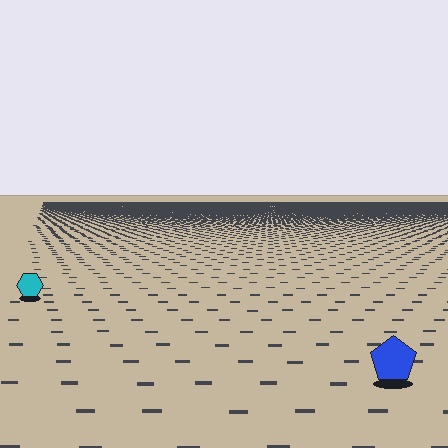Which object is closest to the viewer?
The blue pentagon is closest. The texture marks near it are larger and more spread out.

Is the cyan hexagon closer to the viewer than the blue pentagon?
No. The blue pentagon is closer — you can tell from the texture gradient: the ground texture is coarser near it.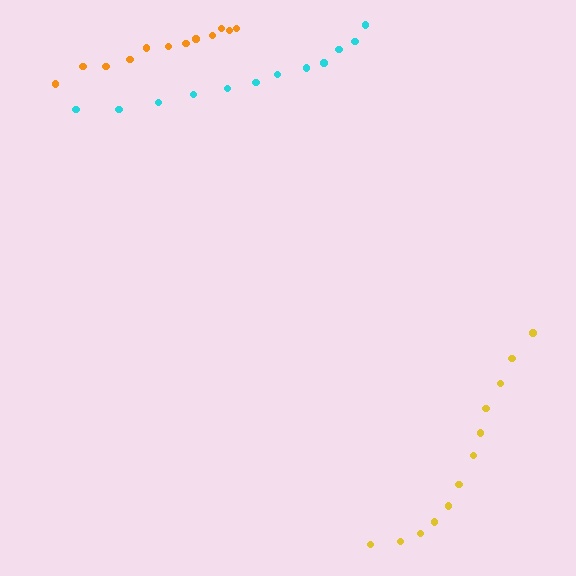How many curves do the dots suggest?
There are 3 distinct paths.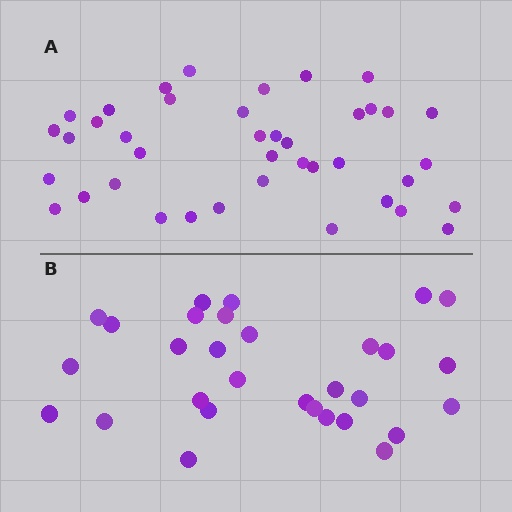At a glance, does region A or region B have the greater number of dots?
Region A (the top region) has more dots.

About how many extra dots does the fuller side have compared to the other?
Region A has roughly 10 or so more dots than region B.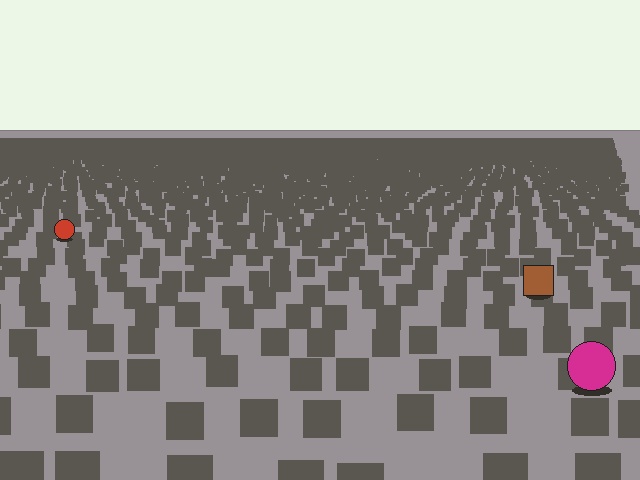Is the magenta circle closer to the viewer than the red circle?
Yes. The magenta circle is closer — you can tell from the texture gradient: the ground texture is coarser near it.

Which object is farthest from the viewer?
The red circle is farthest from the viewer. It appears smaller and the ground texture around it is denser.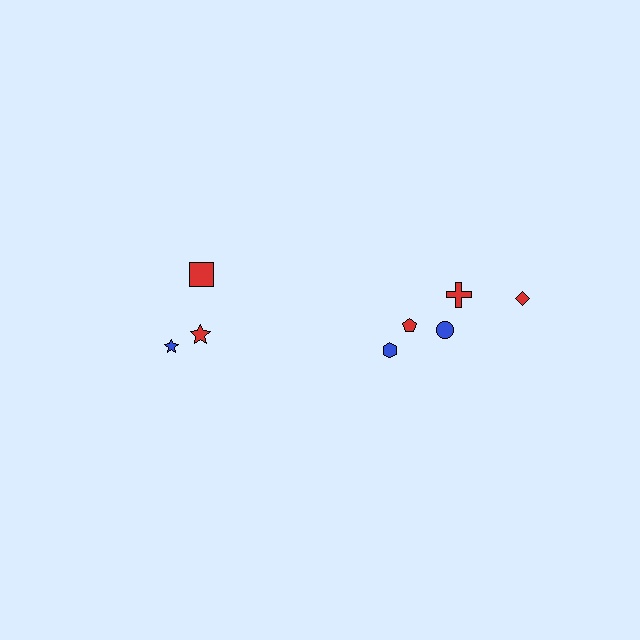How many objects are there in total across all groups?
There are 8 objects.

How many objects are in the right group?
There are 5 objects.